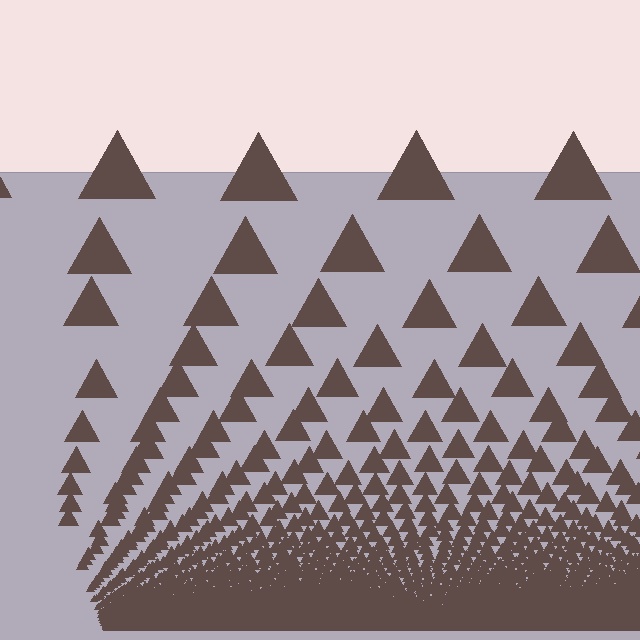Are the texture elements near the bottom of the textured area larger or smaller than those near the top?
Smaller. The gradient is inverted — elements near the bottom are smaller and denser.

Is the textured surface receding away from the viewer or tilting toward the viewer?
The surface appears to tilt toward the viewer. Texture elements get larger and sparser toward the top.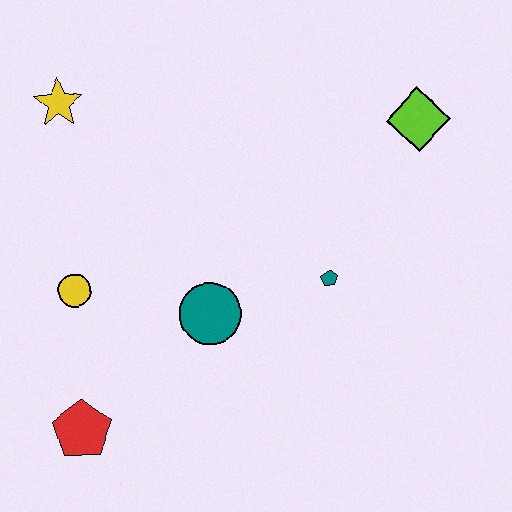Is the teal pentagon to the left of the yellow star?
No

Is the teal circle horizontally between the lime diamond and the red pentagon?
Yes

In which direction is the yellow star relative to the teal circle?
The yellow star is above the teal circle.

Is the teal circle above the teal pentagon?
No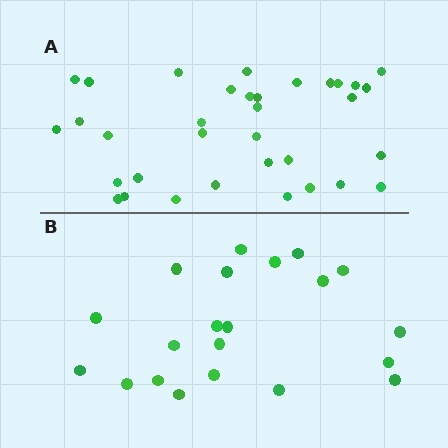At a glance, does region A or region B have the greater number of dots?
Region A (the top region) has more dots.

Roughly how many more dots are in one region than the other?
Region A has approximately 15 more dots than region B.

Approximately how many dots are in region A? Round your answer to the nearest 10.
About 30 dots. (The exact count is 34, which rounds to 30.)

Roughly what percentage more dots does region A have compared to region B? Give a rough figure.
About 60% more.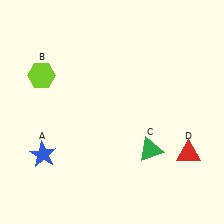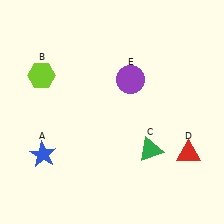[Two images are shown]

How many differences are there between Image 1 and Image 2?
There is 1 difference between the two images.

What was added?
A purple circle (E) was added in Image 2.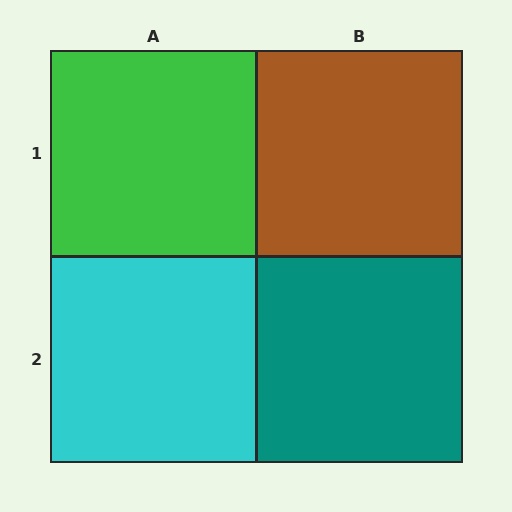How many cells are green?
1 cell is green.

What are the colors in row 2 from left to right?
Cyan, teal.